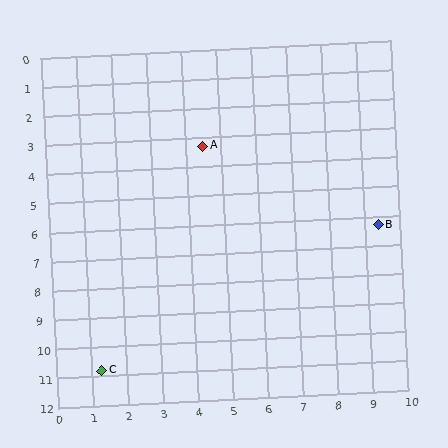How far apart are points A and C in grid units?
Points A and C are about 8.2 grid units apart.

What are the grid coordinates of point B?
Point B is at approximately (9.4, 6.3).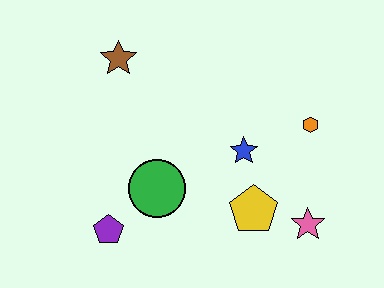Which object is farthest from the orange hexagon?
The purple pentagon is farthest from the orange hexagon.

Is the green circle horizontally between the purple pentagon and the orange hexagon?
Yes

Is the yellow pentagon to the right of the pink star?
No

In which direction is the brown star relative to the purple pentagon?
The brown star is above the purple pentagon.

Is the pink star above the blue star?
No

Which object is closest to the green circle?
The purple pentagon is closest to the green circle.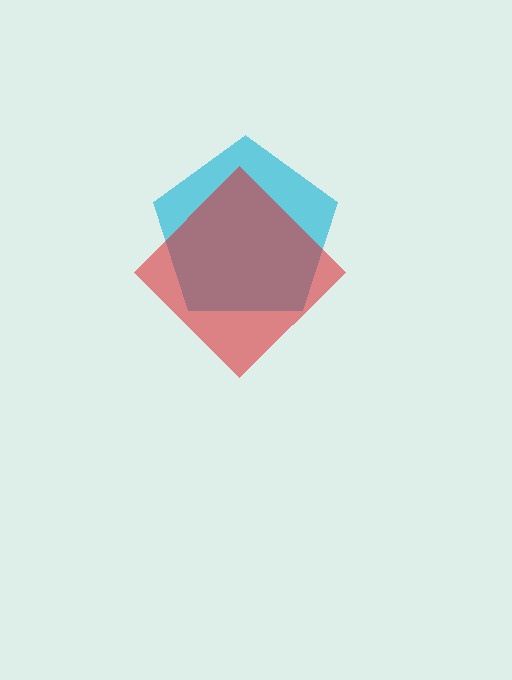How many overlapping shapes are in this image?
There are 2 overlapping shapes in the image.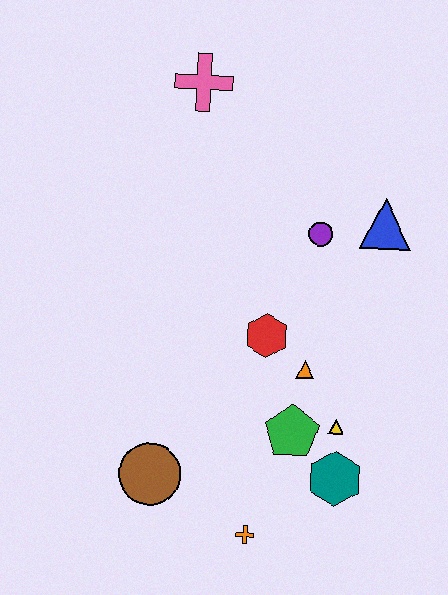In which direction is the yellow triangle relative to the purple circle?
The yellow triangle is below the purple circle.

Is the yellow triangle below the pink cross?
Yes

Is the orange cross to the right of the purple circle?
No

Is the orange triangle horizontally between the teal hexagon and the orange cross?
Yes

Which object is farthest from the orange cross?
The pink cross is farthest from the orange cross.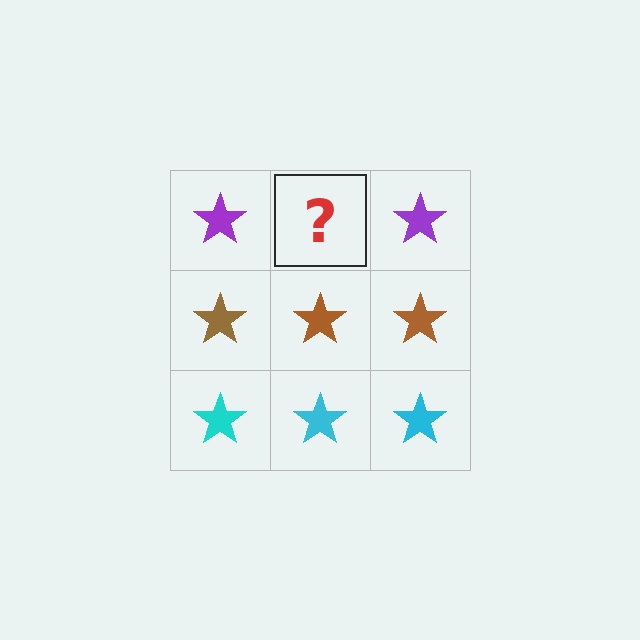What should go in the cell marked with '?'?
The missing cell should contain a purple star.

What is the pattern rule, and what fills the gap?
The rule is that each row has a consistent color. The gap should be filled with a purple star.